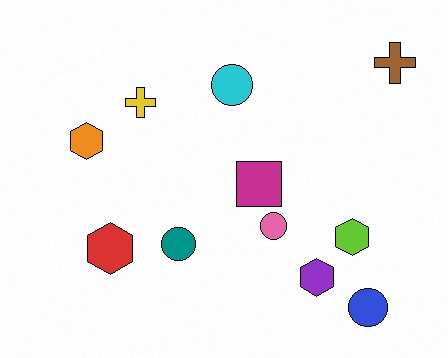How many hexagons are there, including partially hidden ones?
There are 4 hexagons.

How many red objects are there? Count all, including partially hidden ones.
There is 1 red object.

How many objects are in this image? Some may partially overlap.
There are 11 objects.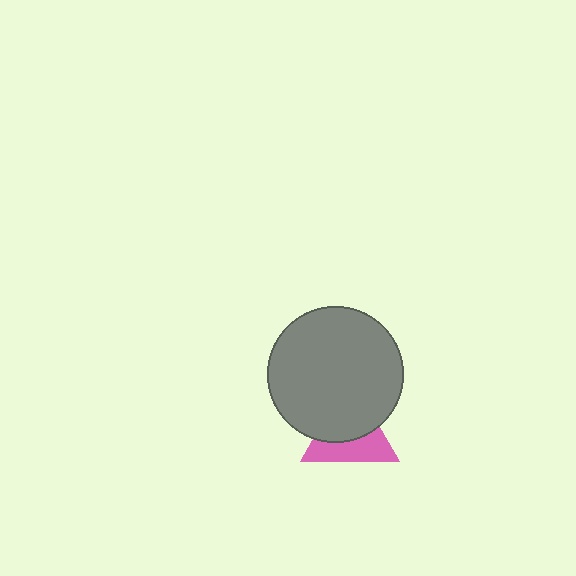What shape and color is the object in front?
The object in front is a gray circle.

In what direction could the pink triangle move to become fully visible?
The pink triangle could move down. That would shift it out from behind the gray circle entirely.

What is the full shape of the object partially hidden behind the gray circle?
The partially hidden object is a pink triangle.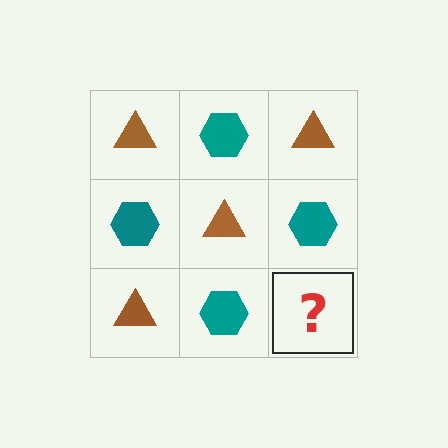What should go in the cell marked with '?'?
The missing cell should contain a brown triangle.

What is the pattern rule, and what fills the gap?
The rule is that it alternates brown triangle and teal hexagon in a checkerboard pattern. The gap should be filled with a brown triangle.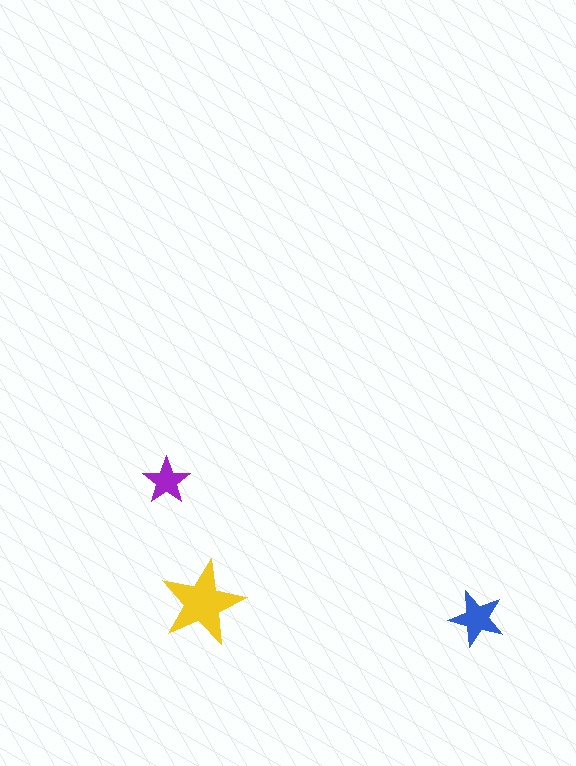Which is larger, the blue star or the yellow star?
The yellow one.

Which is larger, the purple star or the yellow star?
The yellow one.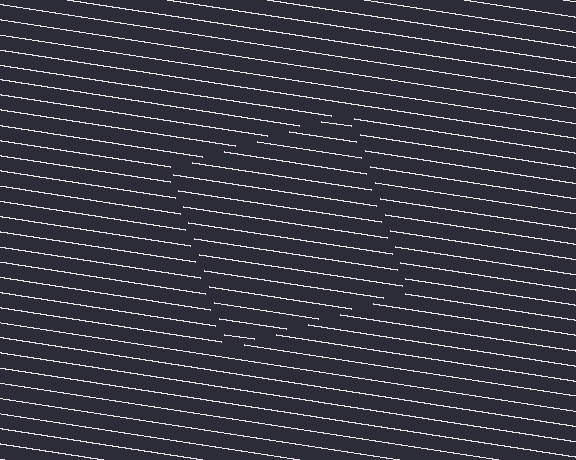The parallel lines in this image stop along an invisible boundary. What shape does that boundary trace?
An illusory square. The interior of the shape contains the same grating, shifted by half a period — the contour is defined by the phase discontinuity where line-ends from the inner and outer gratings abut.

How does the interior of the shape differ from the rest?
The interior of the shape contains the same grating, shifted by half a period — the contour is defined by the phase discontinuity where line-ends from the inner and outer gratings abut.